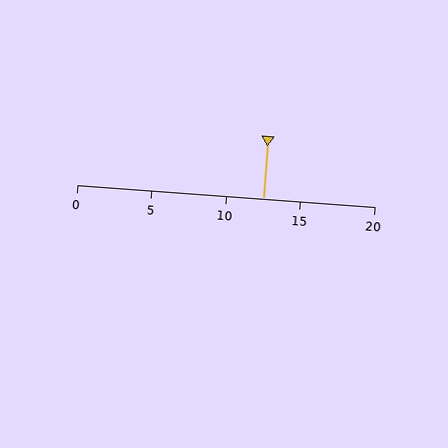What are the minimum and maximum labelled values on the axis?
The axis runs from 0 to 20.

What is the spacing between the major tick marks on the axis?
The major ticks are spaced 5 apart.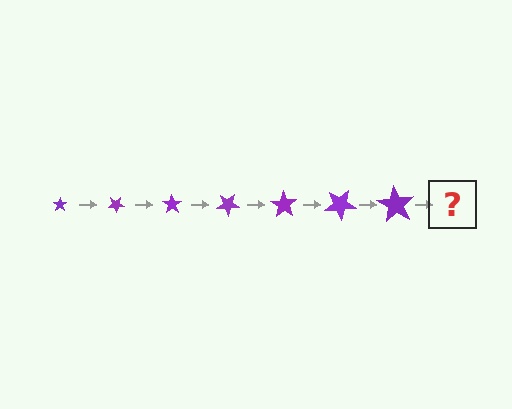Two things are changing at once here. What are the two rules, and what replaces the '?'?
The two rules are that the star grows larger each step and it rotates 35 degrees each step. The '?' should be a star, larger than the previous one and rotated 245 degrees from the start.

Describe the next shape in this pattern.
It should be a star, larger than the previous one and rotated 245 degrees from the start.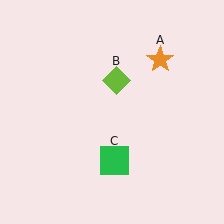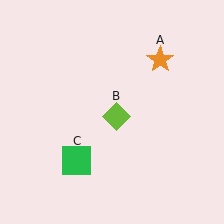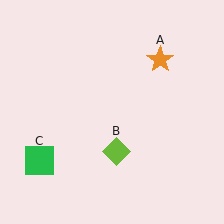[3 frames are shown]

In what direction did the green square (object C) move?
The green square (object C) moved left.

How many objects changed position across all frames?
2 objects changed position: lime diamond (object B), green square (object C).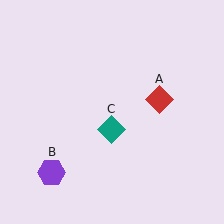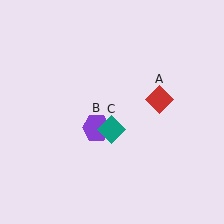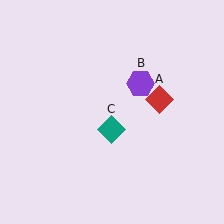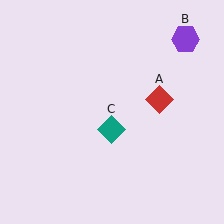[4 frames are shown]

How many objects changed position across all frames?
1 object changed position: purple hexagon (object B).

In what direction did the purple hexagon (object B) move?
The purple hexagon (object B) moved up and to the right.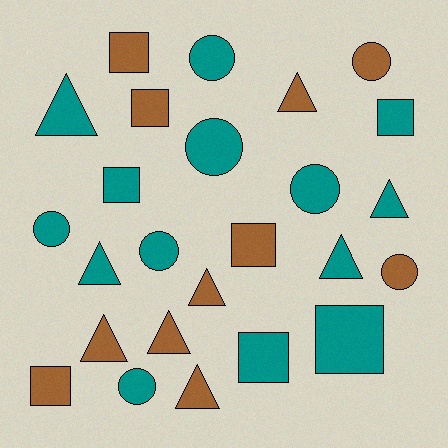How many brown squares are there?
There are 4 brown squares.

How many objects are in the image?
There are 25 objects.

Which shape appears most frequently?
Triangle, with 9 objects.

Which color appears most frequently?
Teal, with 14 objects.